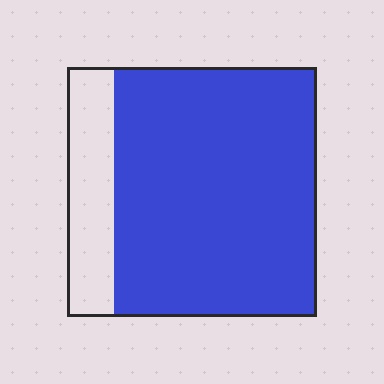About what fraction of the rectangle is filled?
About four fifths (4/5).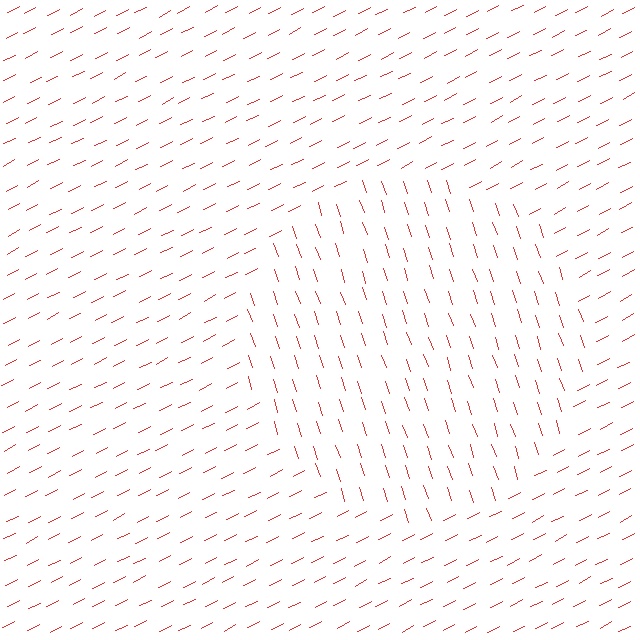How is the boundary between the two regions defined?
The boundary is defined purely by a change in line orientation (approximately 81 degrees difference). All lines are the same color and thickness.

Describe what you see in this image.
The image is filled with small red line segments. A circle region in the image has lines oriented differently from the surrounding lines, creating a visible texture boundary.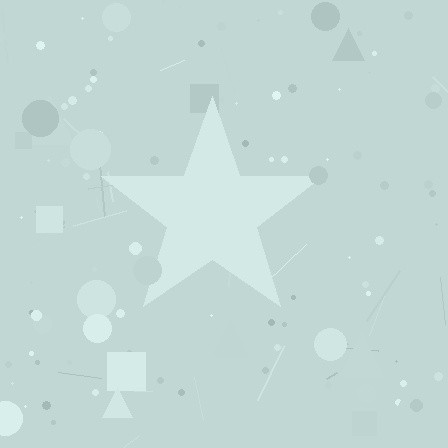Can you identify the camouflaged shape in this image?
The camouflaged shape is a star.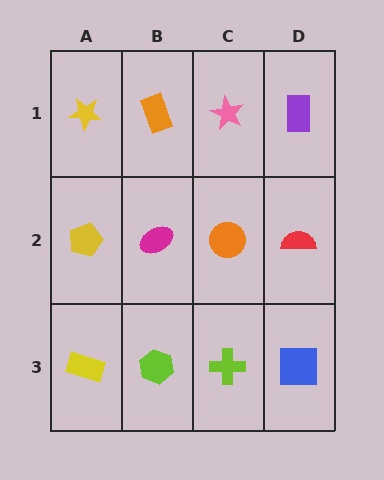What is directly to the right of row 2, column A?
A magenta ellipse.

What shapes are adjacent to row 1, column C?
An orange circle (row 2, column C), an orange rectangle (row 1, column B), a purple rectangle (row 1, column D).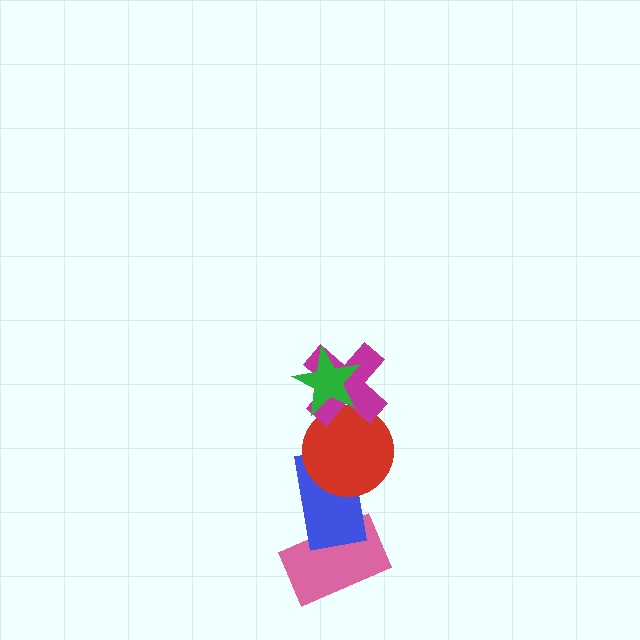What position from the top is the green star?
The green star is 1st from the top.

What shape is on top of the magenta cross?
The green star is on top of the magenta cross.